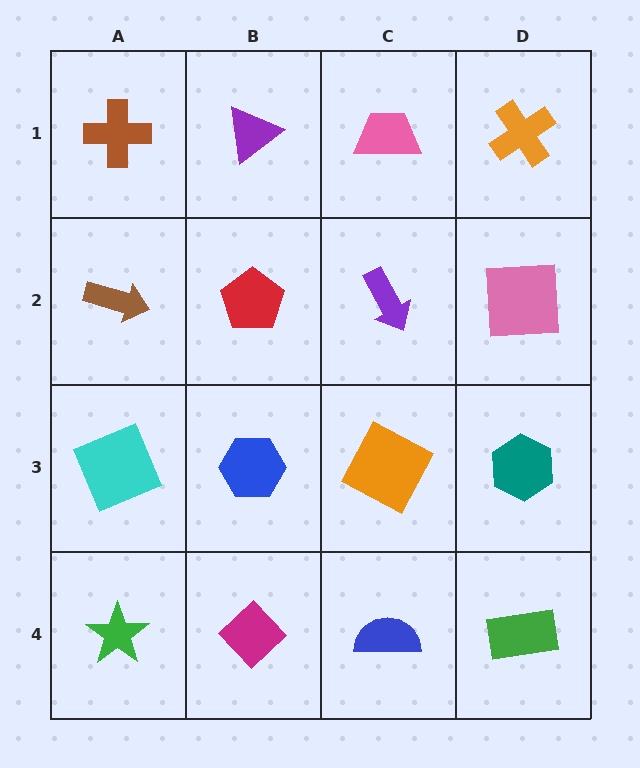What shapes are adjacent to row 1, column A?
A brown arrow (row 2, column A), a purple triangle (row 1, column B).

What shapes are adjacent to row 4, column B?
A blue hexagon (row 3, column B), a green star (row 4, column A), a blue semicircle (row 4, column C).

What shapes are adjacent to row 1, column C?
A purple arrow (row 2, column C), a purple triangle (row 1, column B), an orange cross (row 1, column D).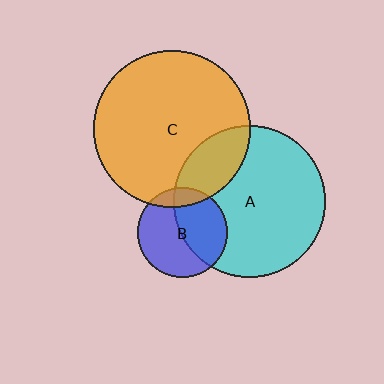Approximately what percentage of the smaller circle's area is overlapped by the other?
Approximately 45%.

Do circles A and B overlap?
Yes.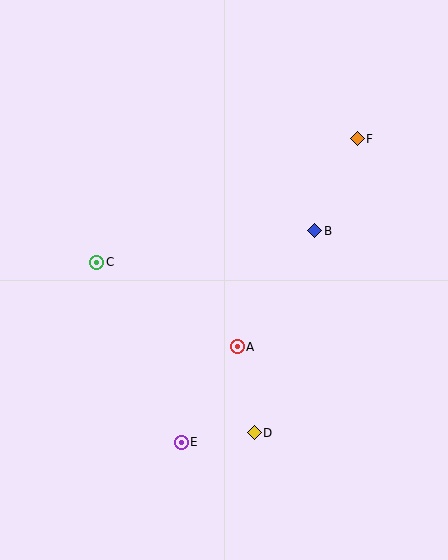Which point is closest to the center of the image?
Point A at (237, 347) is closest to the center.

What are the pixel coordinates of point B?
Point B is at (315, 231).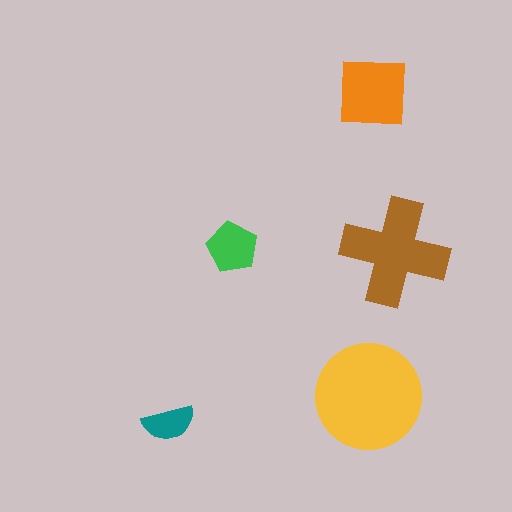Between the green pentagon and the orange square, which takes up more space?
The orange square.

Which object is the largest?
The yellow circle.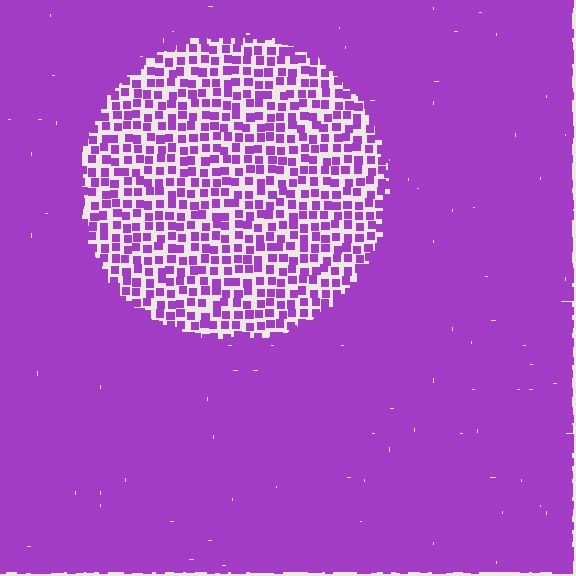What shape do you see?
I see a circle.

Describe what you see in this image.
The image contains small purple elements arranged at two different densities. A circle-shaped region is visible where the elements are less densely packed than the surrounding area.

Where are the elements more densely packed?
The elements are more densely packed outside the circle boundary.